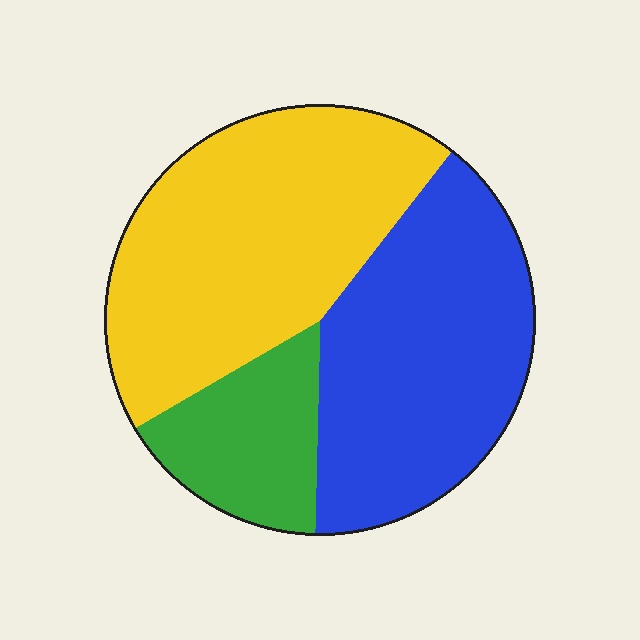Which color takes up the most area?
Yellow, at roughly 45%.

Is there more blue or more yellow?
Yellow.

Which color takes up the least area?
Green, at roughly 15%.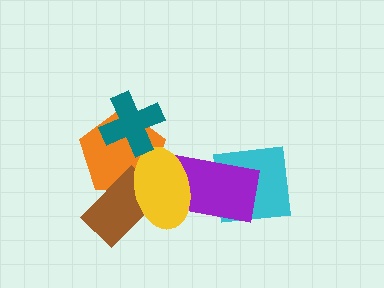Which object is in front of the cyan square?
The purple rectangle is in front of the cyan square.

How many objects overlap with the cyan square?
1 object overlaps with the cyan square.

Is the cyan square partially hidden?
Yes, it is partially covered by another shape.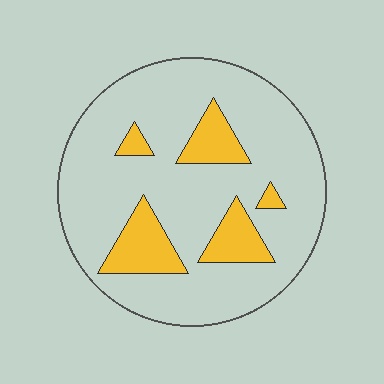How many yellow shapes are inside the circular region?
5.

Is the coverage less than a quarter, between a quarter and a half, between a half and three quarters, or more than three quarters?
Less than a quarter.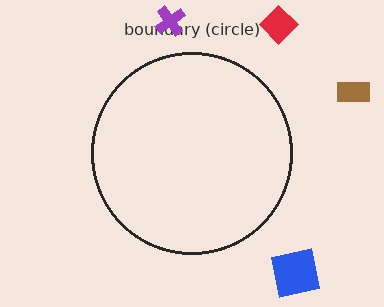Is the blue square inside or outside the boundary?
Outside.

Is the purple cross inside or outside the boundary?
Outside.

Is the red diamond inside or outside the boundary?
Outside.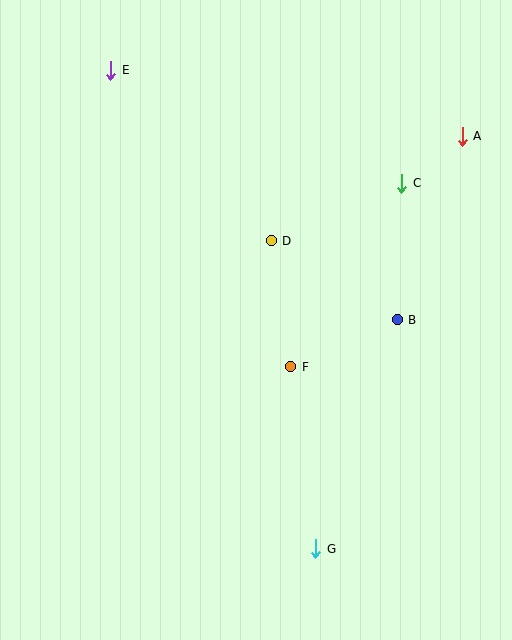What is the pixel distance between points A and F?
The distance between A and F is 287 pixels.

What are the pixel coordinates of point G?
Point G is at (316, 549).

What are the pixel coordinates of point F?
Point F is at (291, 367).